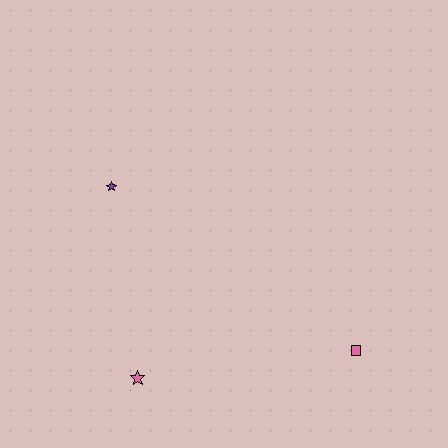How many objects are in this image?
There are 3 objects.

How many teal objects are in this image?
There are no teal objects.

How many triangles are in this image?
There are no triangles.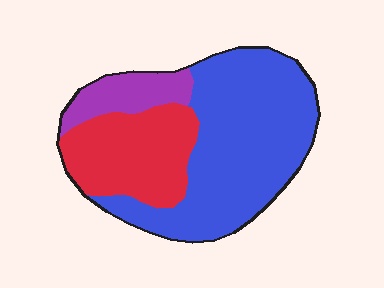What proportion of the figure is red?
Red covers roughly 30% of the figure.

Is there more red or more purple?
Red.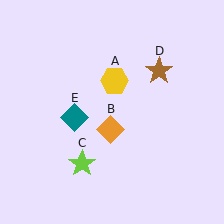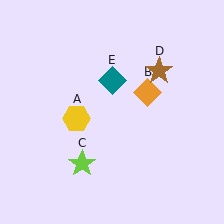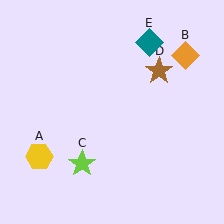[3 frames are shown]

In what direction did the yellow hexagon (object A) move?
The yellow hexagon (object A) moved down and to the left.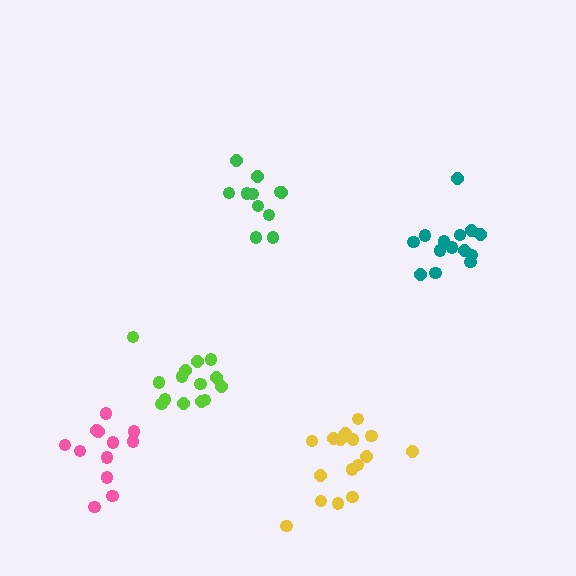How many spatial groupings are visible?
There are 5 spatial groupings.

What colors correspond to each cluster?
The clusters are colored: lime, green, teal, yellow, pink.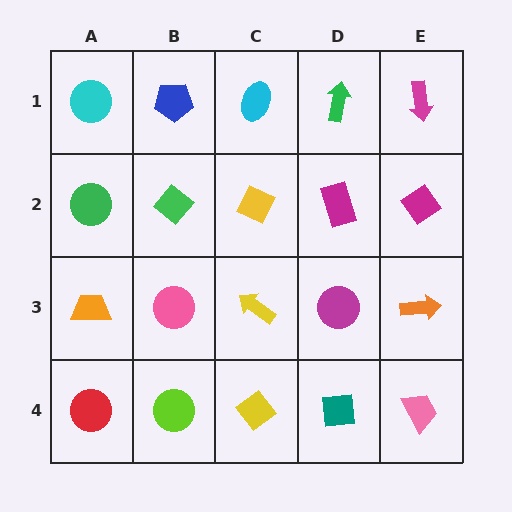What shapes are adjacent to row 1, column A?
A green circle (row 2, column A), a blue pentagon (row 1, column B).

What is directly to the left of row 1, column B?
A cyan circle.